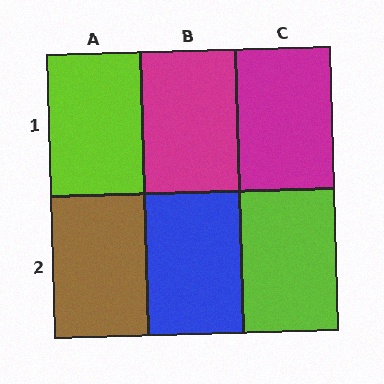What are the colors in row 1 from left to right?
Lime, magenta, magenta.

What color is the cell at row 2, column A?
Brown.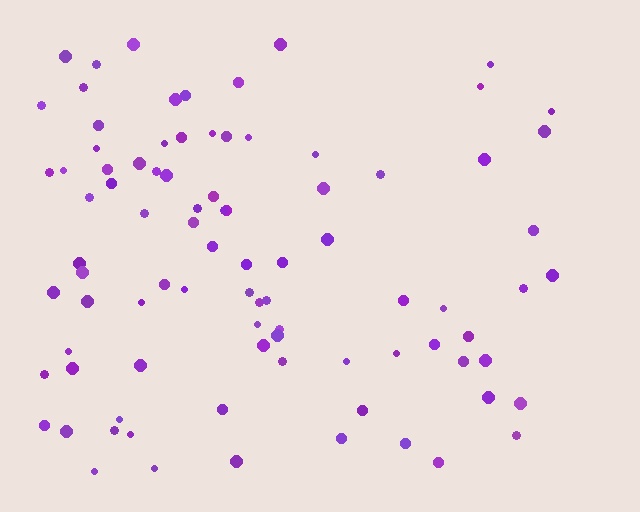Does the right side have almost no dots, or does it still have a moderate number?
Still a moderate number, just noticeably fewer than the left.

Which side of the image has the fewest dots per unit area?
The right.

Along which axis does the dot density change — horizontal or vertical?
Horizontal.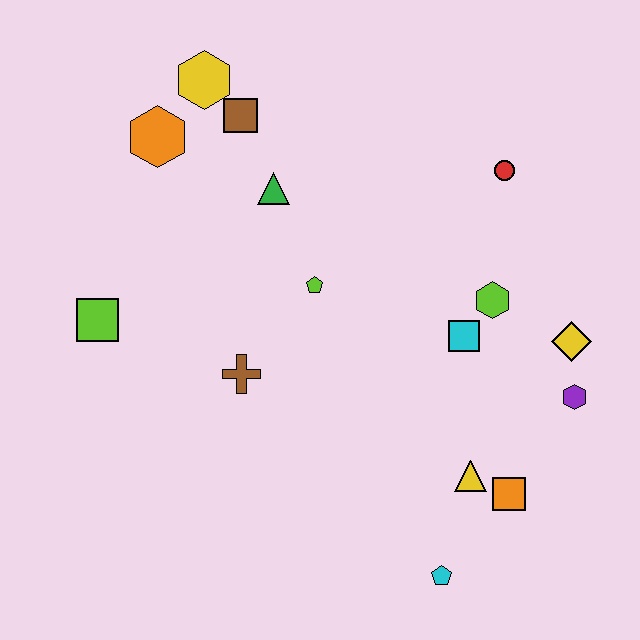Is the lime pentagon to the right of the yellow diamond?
No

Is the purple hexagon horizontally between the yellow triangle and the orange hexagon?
No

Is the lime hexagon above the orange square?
Yes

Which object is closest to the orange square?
The yellow triangle is closest to the orange square.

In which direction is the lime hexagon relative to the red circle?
The lime hexagon is below the red circle.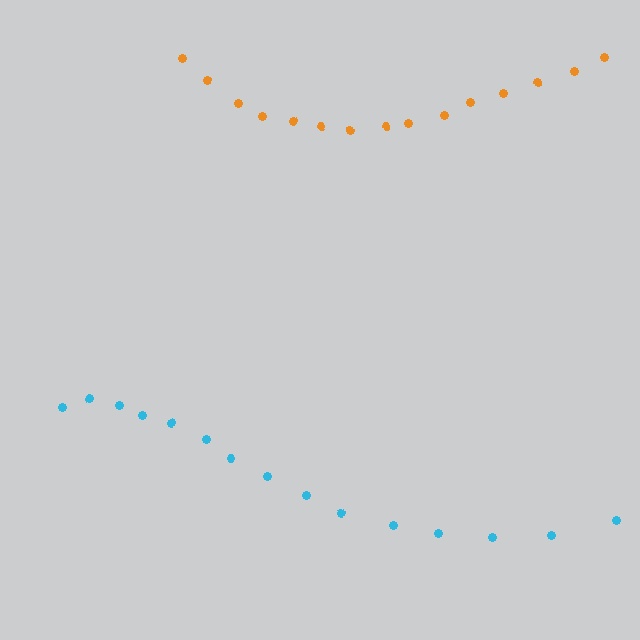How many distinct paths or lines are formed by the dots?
There are 2 distinct paths.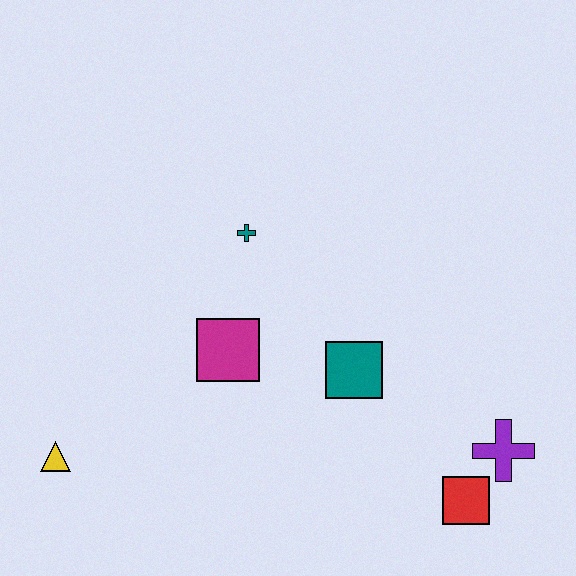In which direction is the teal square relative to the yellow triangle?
The teal square is to the right of the yellow triangle.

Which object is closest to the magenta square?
The teal cross is closest to the magenta square.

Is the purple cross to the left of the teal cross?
No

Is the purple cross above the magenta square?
No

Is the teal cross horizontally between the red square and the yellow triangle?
Yes